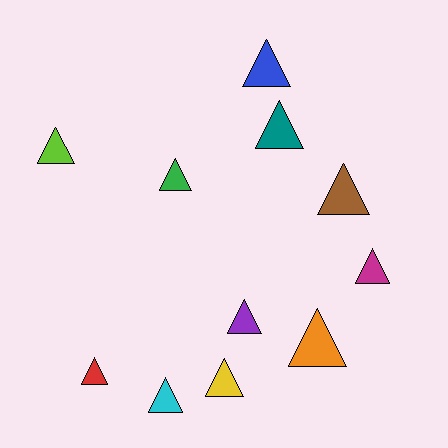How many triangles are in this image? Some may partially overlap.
There are 11 triangles.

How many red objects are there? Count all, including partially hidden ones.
There is 1 red object.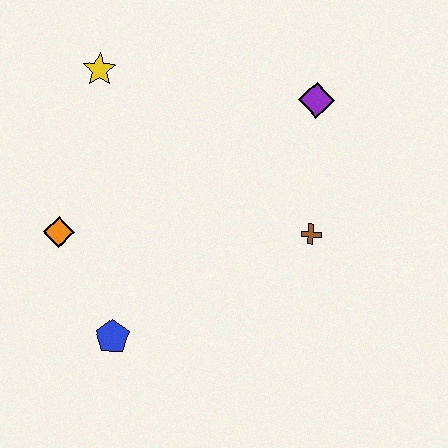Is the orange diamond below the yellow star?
Yes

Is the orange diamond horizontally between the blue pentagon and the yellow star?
No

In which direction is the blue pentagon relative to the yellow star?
The blue pentagon is below the yellow star.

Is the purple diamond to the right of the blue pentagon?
Yes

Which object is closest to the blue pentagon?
The orange diamond is closest to the blue pentagon.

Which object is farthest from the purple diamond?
The blue pentagon is farthest from the purple diamond.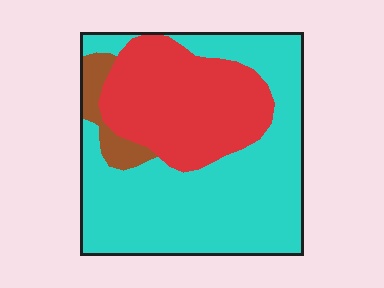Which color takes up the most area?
Cyan, at roughly 60%.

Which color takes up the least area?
Brown, at roughly 5%.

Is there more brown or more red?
Red.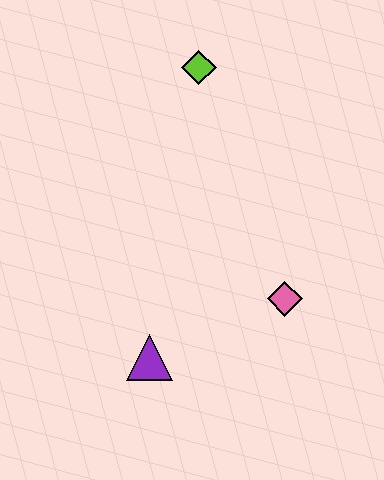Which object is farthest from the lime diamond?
The purple triangle is farthest from the lime diamond.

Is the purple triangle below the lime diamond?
Yes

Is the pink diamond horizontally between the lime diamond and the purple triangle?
No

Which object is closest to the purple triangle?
The pink diamond is closest to the purple triangle.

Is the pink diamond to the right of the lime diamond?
Yes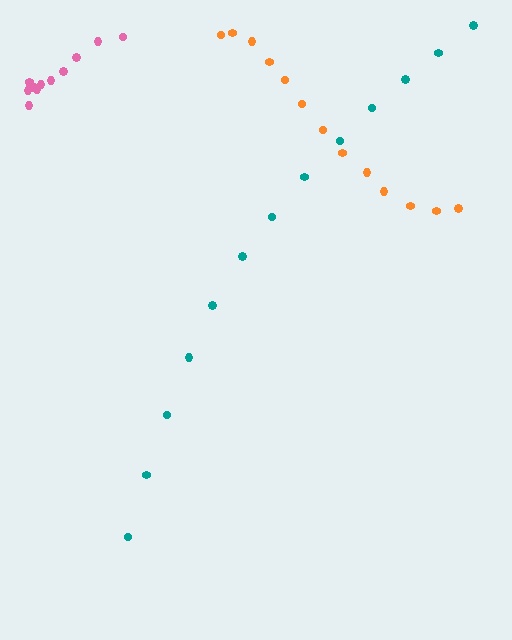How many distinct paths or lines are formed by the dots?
There are 3 distinct paths.